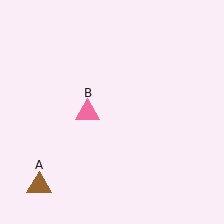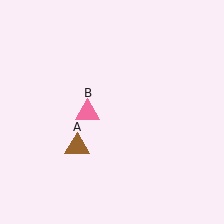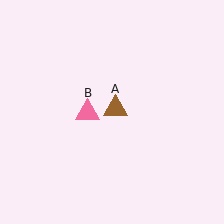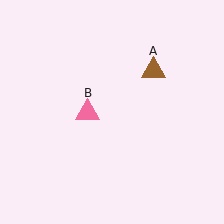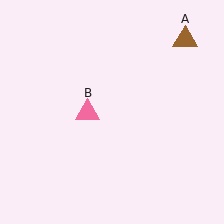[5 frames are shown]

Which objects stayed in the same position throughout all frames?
Pink triangle (object B) remained stationary.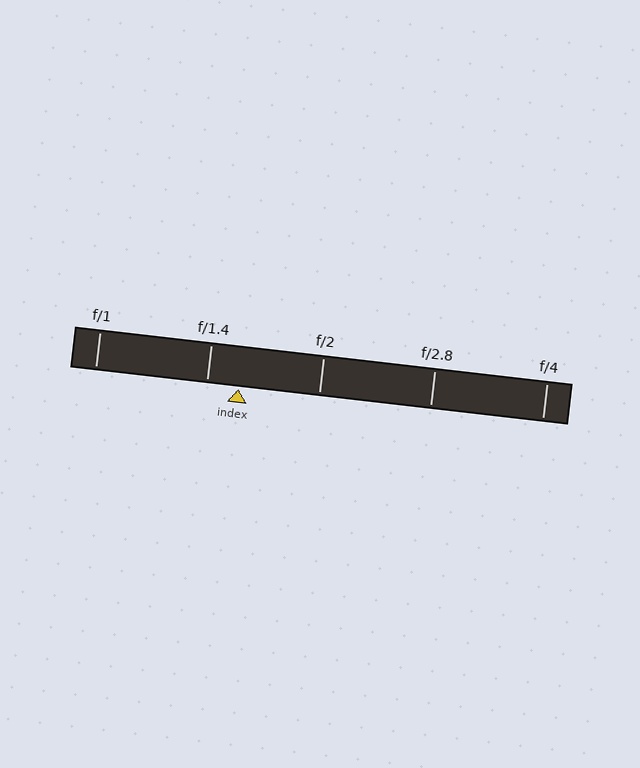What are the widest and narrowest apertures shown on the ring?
The widest aperture shown is f/1 and the narrowest is f/4.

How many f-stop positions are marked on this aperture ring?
There are 5 f-stop positions marked.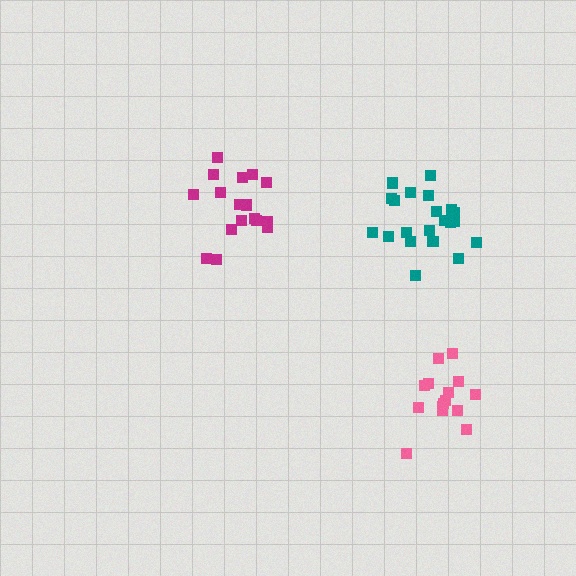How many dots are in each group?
Group 1: 21 dots, Group 2: 17 dots, Group 3: 15 dots (53 total).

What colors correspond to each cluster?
The clusters are colored: teal, magenta, pink.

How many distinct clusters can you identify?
There are 3 distinct clusters.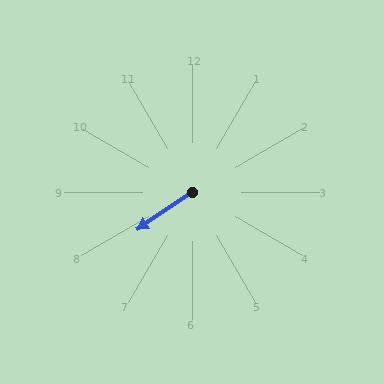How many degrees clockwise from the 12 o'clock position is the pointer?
Approximately 236 degrees.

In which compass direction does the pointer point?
Southwest.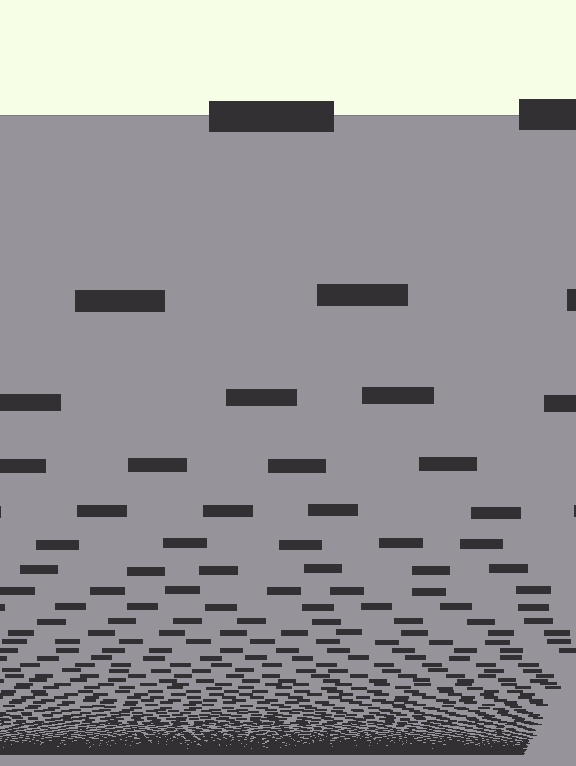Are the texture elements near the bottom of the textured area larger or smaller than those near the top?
Smaller. The gradient is inverted — elements near the bottom are smaller and denser.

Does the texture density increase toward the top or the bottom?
Density increases toward the bottom.